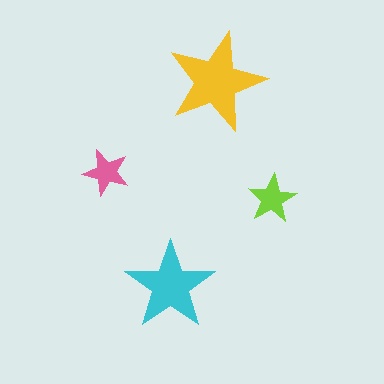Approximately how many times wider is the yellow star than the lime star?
About 2 times wider.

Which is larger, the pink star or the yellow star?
The yellow one.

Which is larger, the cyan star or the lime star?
The cyan one.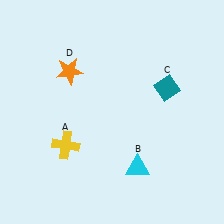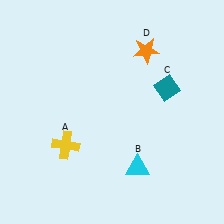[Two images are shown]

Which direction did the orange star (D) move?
The orange star (D) moved right.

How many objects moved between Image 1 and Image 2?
1 object moved between the two images.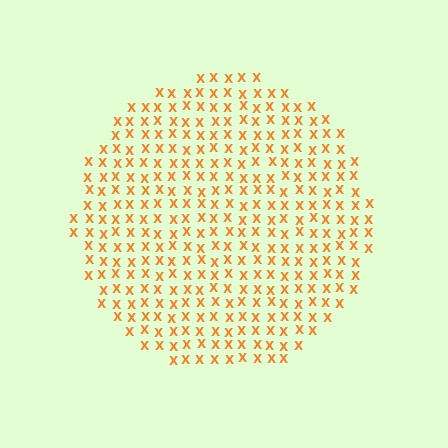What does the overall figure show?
The overall figure shows a circle.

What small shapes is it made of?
It is made of small letter X's.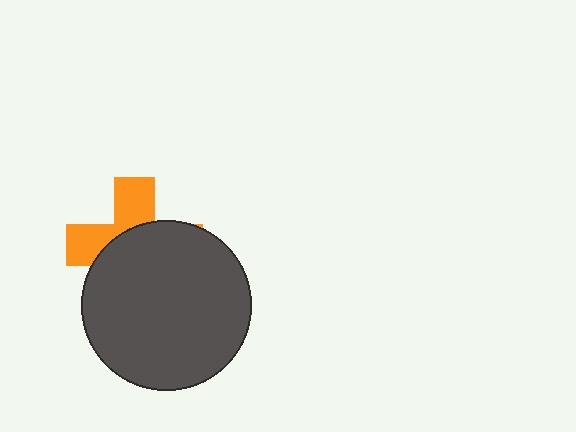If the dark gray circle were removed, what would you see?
You would see the complete orange cross.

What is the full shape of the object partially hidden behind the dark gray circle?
The partially hidden object is an orange cross.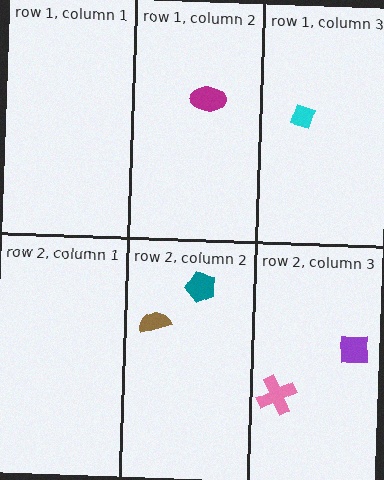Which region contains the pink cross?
The row 2, column 3 region.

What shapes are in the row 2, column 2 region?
The teal pentagon, the brown semicircle.